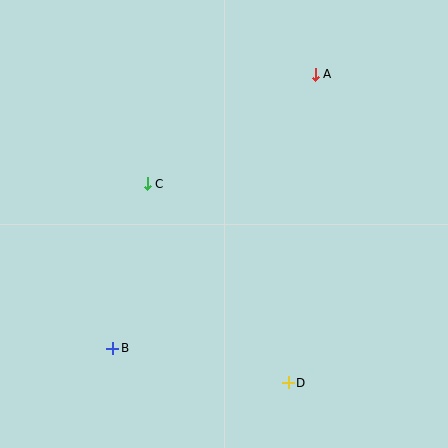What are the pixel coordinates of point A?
Point A is at (315, 74).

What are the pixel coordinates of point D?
Point D is at (288, 383).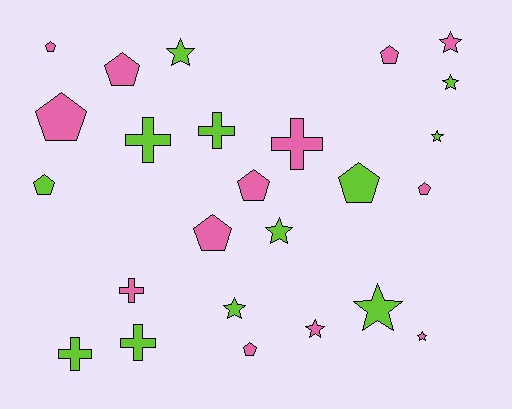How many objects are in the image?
There are 25 objects.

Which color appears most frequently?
Pink, with 13 objects.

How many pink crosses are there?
There are 2 pink crosses.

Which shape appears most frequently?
Pentagon, with 10 objects.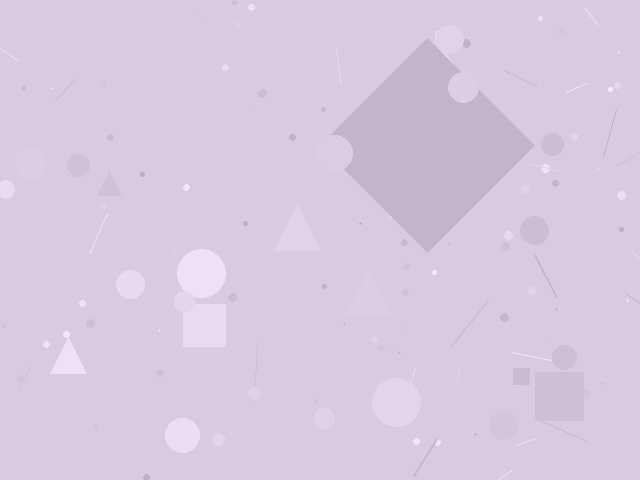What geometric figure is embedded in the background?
A diamond is embedded in the background.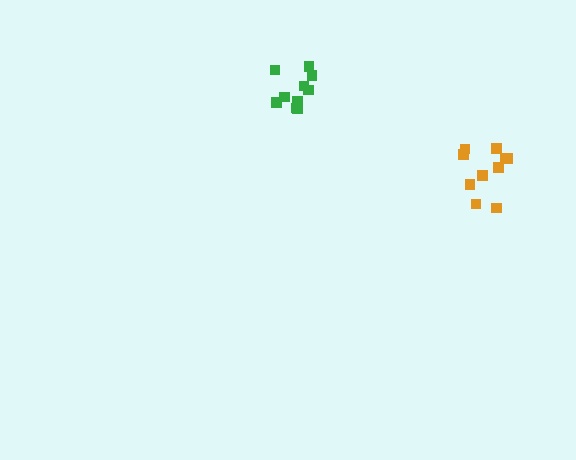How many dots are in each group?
Group 1: 10 dots, Group 2: 10 dots (20 total).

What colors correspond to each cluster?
The clusters are colored: green, orange.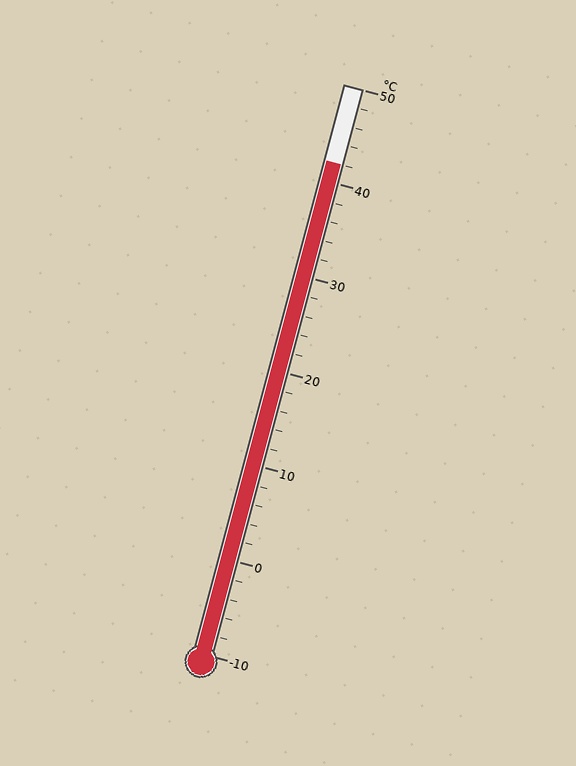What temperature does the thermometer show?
The thermometer shows approximately 42°C.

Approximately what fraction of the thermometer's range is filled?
The thermometer is filled to approximately 85% of its range.